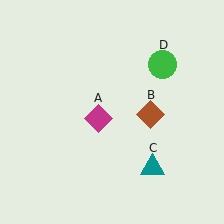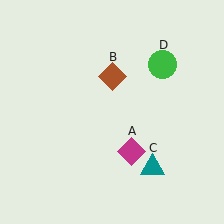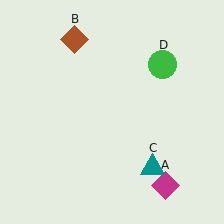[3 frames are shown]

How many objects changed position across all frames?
2 objects changed position: magenta diamond (object A), brown diamond (object B).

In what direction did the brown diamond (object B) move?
The brown diamond (object B) moved up and to the left.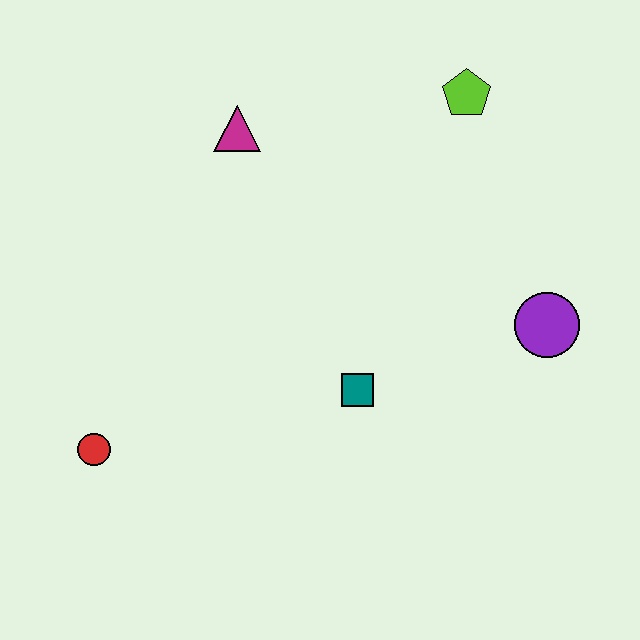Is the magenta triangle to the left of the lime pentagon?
Yes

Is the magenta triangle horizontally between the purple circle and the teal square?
No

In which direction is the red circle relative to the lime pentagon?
The red circle is to the left of the lime pentagon.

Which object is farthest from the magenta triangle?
The purple circle is farthest from the magenta triangle.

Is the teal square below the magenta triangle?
Yes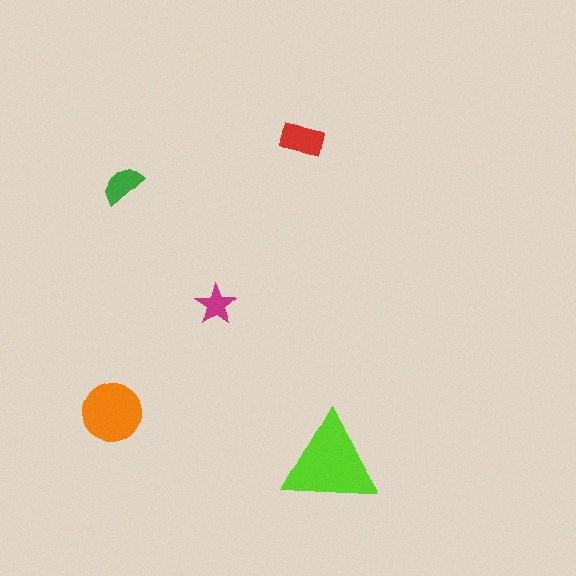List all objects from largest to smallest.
The lime triangle, the orange circle, the red rectangle, the green semicircle, the magenta star.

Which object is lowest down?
The lime triangle is bottommost.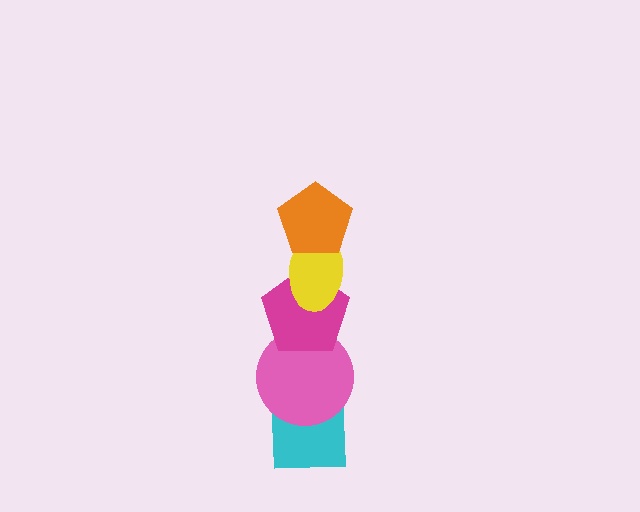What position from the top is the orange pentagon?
The orange pentagon is 1st from the top.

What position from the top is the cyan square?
The cyan square is 5th from the top.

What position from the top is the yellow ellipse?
The yellow ellipse is 2nd from the top.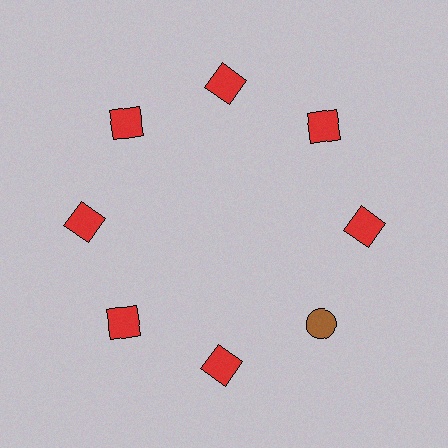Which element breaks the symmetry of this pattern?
The brown circle at roughly the 4 o'clock position breaks the symmetry. All other shapes are red squares.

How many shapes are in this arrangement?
There are 8 shapes arranged in a ring pattern.